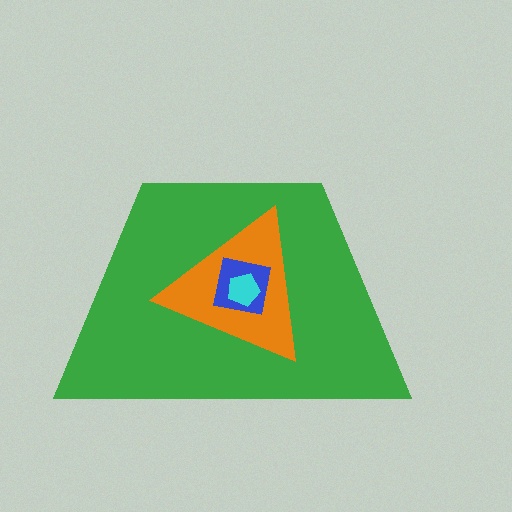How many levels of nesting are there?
4.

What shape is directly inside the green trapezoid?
The orange triangle.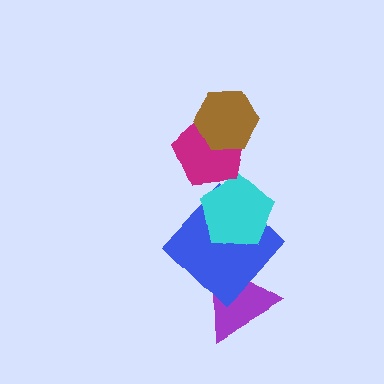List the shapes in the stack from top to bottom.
From top to bottom: the brown hexagon, the magenta pentagon, the cyan pentagon, the blue diamond, the purple triangle.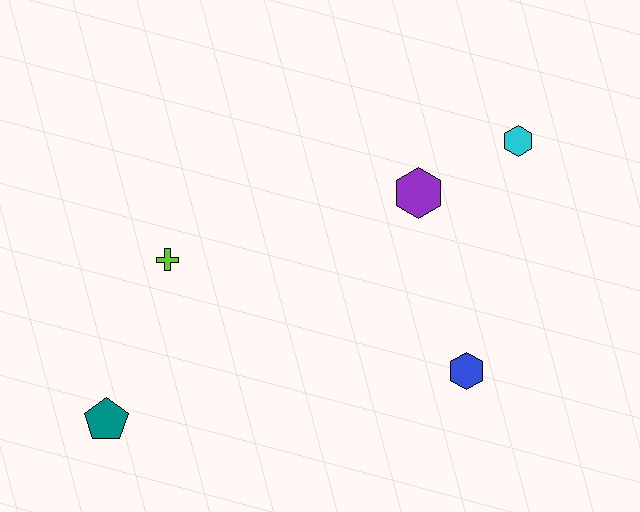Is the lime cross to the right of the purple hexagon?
No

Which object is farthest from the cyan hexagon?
The teal pentagon is farthest from the cyan hexagon.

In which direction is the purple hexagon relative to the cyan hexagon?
The purple hexagon is to the left of the cyan hexagon.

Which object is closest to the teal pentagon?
The lime cross is closest to the teal pentagon.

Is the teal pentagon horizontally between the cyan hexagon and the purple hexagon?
No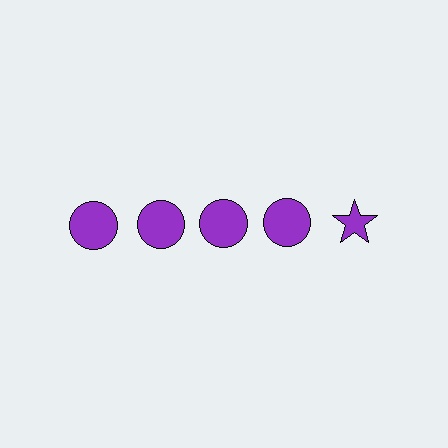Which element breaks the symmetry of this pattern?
The purple star in the top row, rightmost column breaks the symmetry. All other shapes are purple circles.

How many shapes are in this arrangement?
There are 5 shapes arranged in a grid pattern.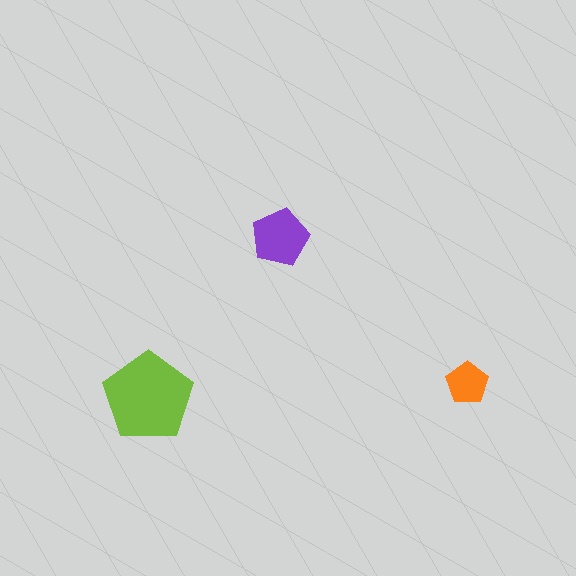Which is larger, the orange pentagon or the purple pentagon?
The purple one.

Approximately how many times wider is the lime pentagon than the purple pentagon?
About 1.5 times wider.